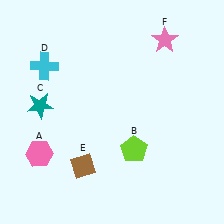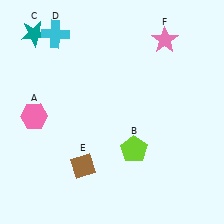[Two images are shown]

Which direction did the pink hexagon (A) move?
The pink hexagon (A) moved up.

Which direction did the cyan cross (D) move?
The cyan cross (D) moved up.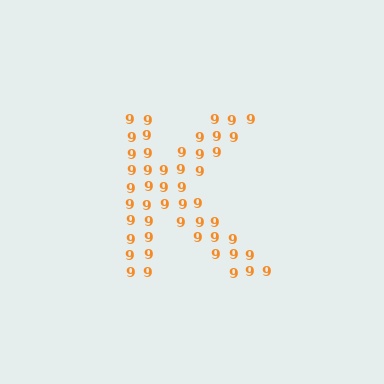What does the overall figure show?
The overall figure shows the letter K.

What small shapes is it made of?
It is made of small digit 9's.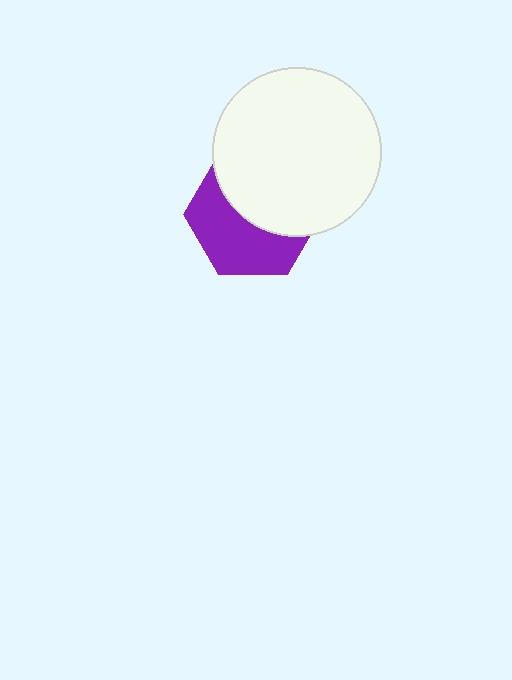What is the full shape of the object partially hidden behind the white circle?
The partially hidden object is a purple hexagon.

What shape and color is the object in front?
The object in front is a white circle.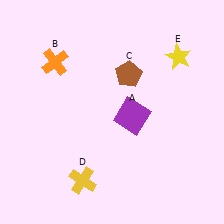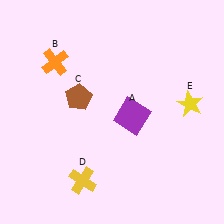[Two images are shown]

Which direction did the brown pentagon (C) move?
The brown pentagon (C) moved left.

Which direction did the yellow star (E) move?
The yellow star (E) moved down.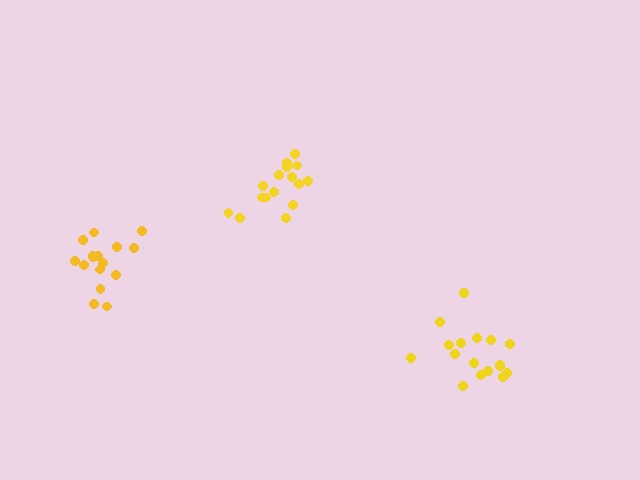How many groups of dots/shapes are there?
There are 3 groups.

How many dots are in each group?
Group 1: 17 dots, Group 2: 16 dots, Group 3: 16 dots (49 total).